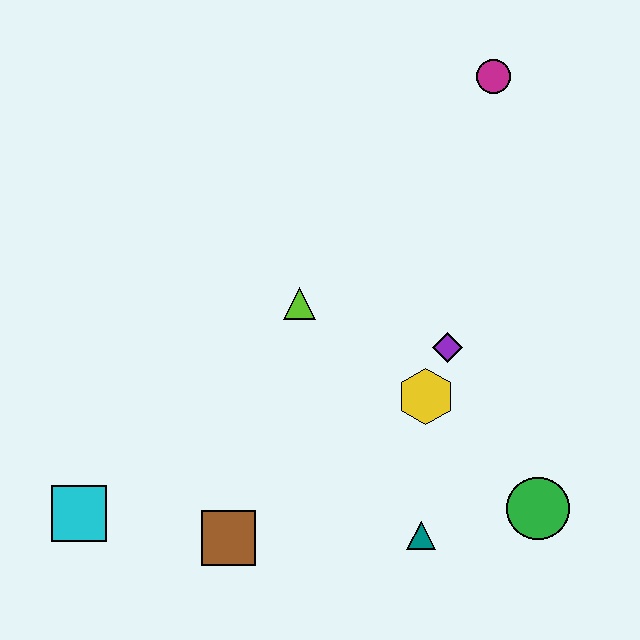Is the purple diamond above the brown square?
Yes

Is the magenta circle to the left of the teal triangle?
No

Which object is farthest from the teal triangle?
The magenta circle is farthest from the teal triangle.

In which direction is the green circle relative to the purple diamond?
The green circle is below the purple diamond.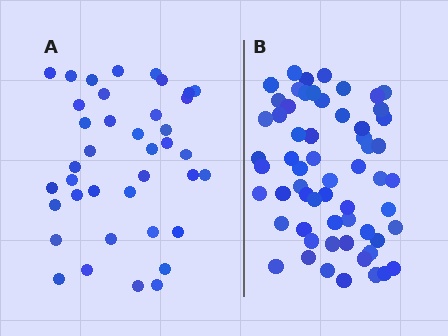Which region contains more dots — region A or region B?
Region B (the right region) has more dots.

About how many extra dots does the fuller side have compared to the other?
Region B has approximately 20 more dots than region A.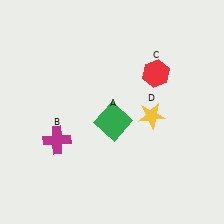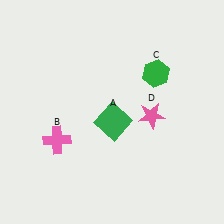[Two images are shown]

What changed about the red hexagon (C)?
In Image 1, C is red. In Image 2, it changed to green.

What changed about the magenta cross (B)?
In Image 1, B is magenta. In Image 2, it changed to pink.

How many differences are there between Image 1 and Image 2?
There are 3 differences between the two images.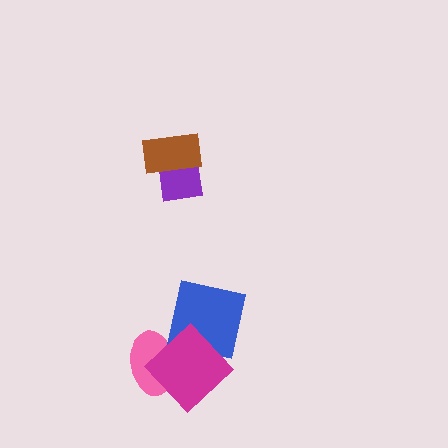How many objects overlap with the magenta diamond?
2 objects overlap with the magenta diamond.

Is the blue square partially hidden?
Yes, it is partially covered by another shape.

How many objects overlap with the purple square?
1 object overlaps with the purple square.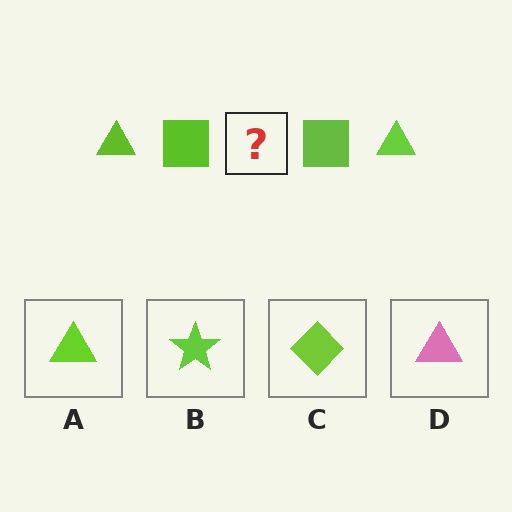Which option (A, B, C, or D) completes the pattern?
A.